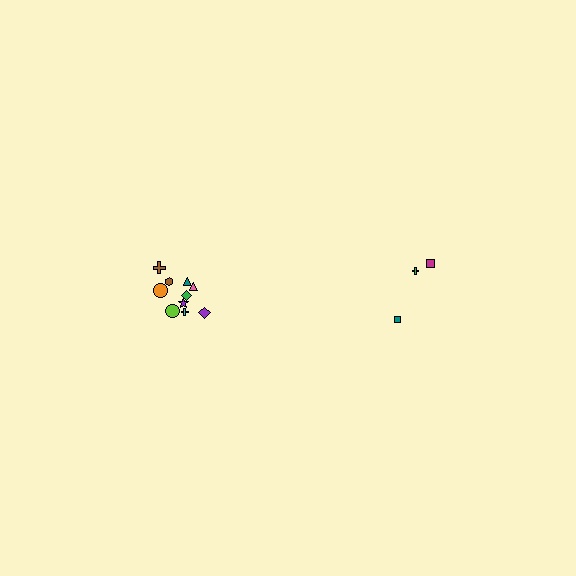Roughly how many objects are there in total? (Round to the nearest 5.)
Roughly 15 objects in total.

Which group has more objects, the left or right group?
The left group.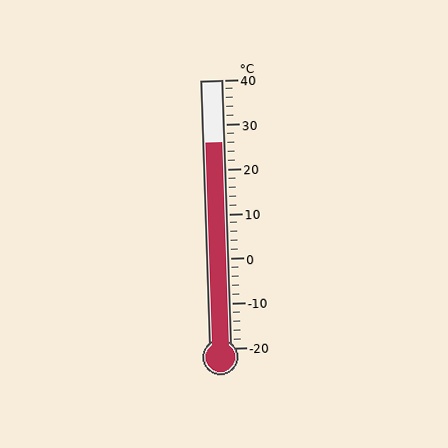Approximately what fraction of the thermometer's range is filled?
The thermometer is filled to approximately 75% of its range.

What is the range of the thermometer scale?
The thermometer scale ranges from -20°C to 40°C.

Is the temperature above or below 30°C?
The temperature is below 30°C.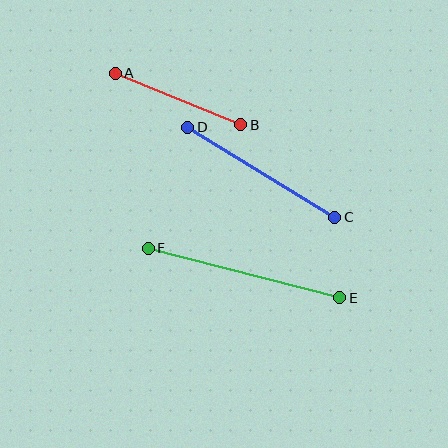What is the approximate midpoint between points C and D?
The midpoint is at approximately (261, 172) pixels.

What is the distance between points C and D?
The distance is approximately 172 pixels.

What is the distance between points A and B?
The distance is approximately 135 pixels.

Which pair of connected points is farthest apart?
Points E and F are farthest apart.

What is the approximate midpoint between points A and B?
The midpoint is at approximately (178, 99) pixels.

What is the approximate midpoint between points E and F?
The midpoint is at approximately (244, 273) pixels.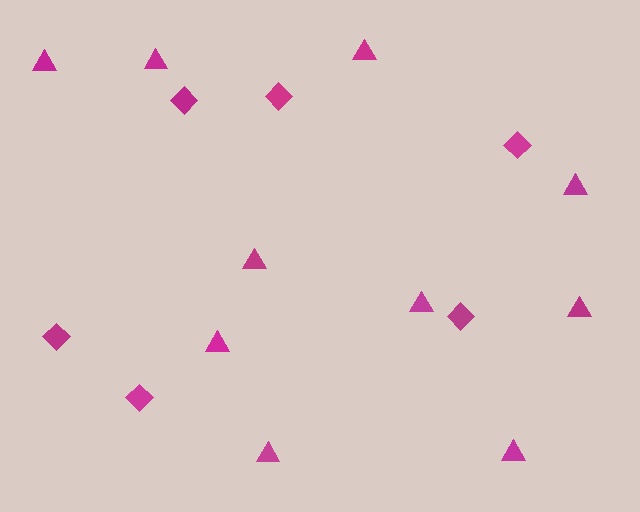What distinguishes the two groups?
There are 2 groups: one group of diamonds (6) and one group of triangles (10).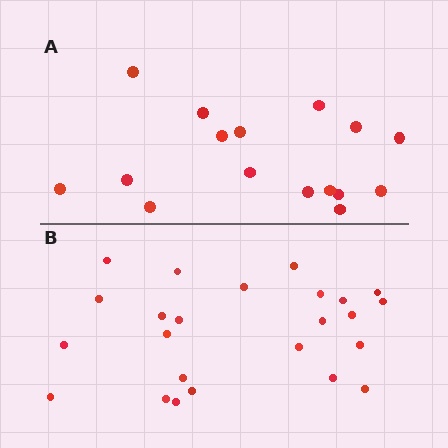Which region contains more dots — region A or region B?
Region B (the bottom region) has more dots.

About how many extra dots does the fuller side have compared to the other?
Region B has roughly 8 or so more dots than region A.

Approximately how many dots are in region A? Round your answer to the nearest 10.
About 20 dots. (The exact count is 16, which rounds to 20.)